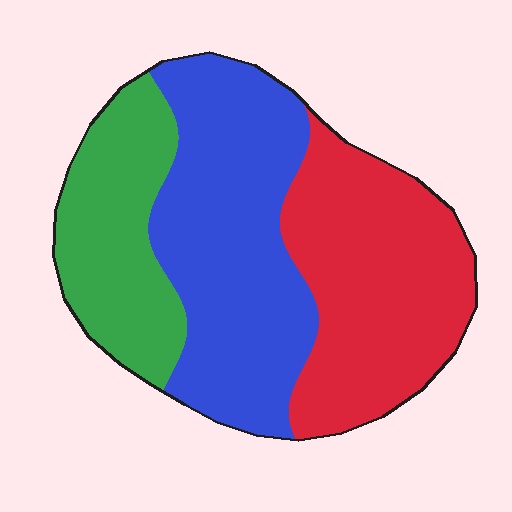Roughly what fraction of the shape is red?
Red takes up about three eighths (3/8) of the shape.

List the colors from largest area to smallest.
From largest to smallest: blue, red, green.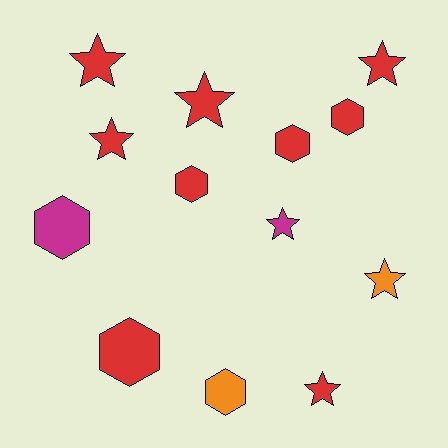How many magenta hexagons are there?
There is 1 magenta hexagon.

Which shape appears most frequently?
Star, with 7 objects.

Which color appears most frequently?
Red, with 9 objects.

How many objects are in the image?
There are 13 objects.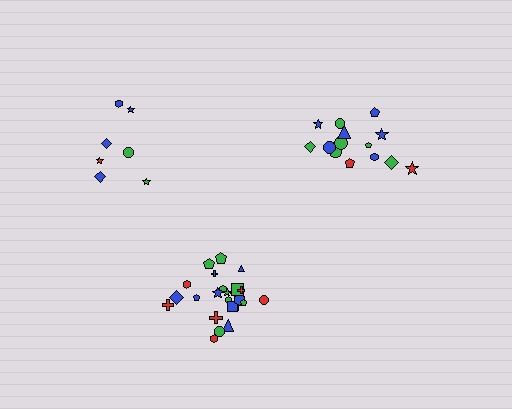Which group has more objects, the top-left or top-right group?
The top-right group.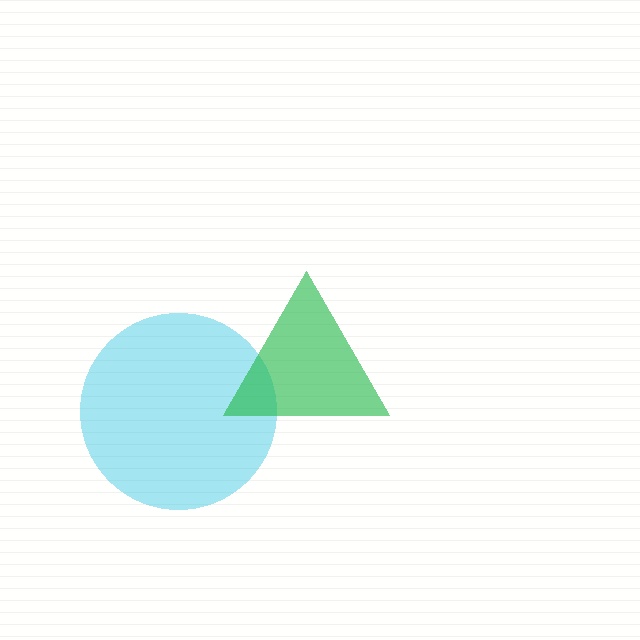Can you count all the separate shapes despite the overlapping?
Yes, there are 2 separate shapes.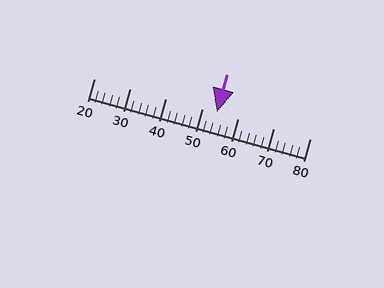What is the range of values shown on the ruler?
The ruler shows values from 20 to 80.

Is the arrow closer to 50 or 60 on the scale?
The arrow is closer to 50.